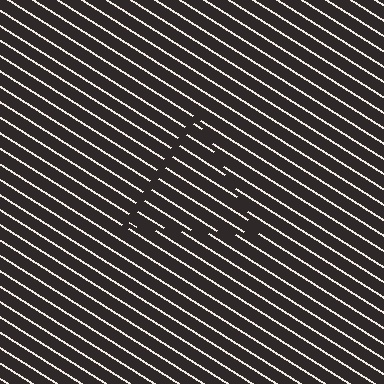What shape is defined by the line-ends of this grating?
An illusory triangle. The interior of the shape contains the same grating, shifted by half a period — the contour is defined by the phase discontinuity where line-ends from the inner and outer gratings abut.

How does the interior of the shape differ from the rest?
The interior of the shape contains the same grating, shifted by half a period — the contour is defined by the phase discontinuity where line-ends from the inner and outer gratings abut.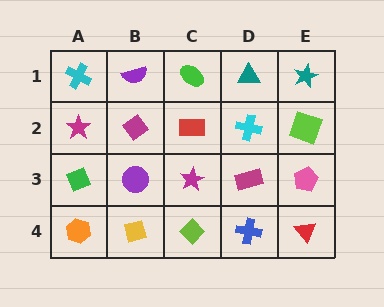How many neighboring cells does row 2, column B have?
4.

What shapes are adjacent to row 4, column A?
A green diamond (row 3, column A), a yellow square (row 4, column B).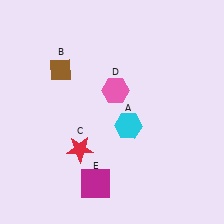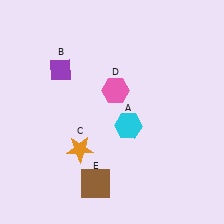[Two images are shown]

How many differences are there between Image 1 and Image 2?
There are 3 differences between the two images.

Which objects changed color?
B changed from brown to purple. C changed from red to orange. E changed from magenta to brown.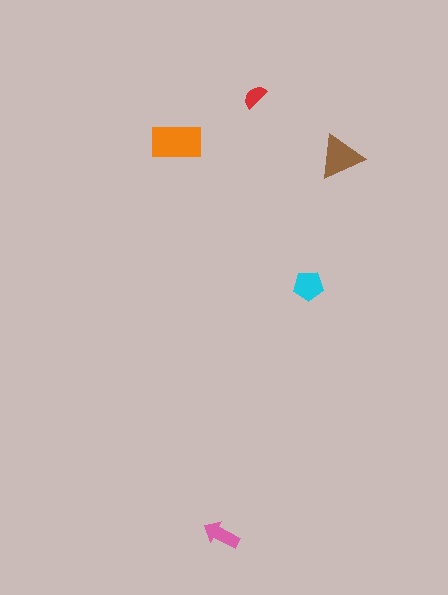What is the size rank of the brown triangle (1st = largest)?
2nd.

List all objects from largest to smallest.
The orange rectangle, the brown triangle, the cyan pentagon, the pink arrow, the red semicircle.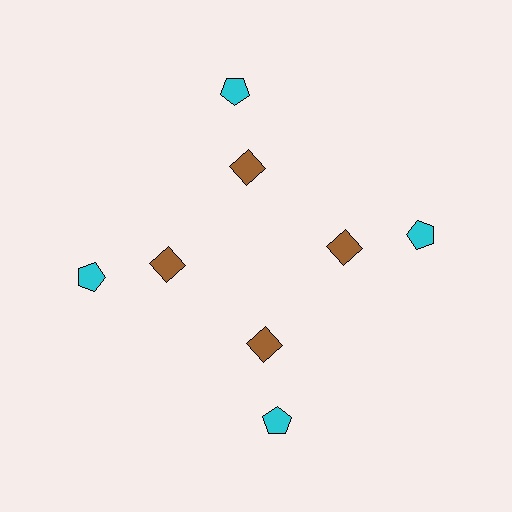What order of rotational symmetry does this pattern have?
This pattern has 4-fold rotational symmetry.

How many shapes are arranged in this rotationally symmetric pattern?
There are 8 shapes, arranged in 4 groups of 2.